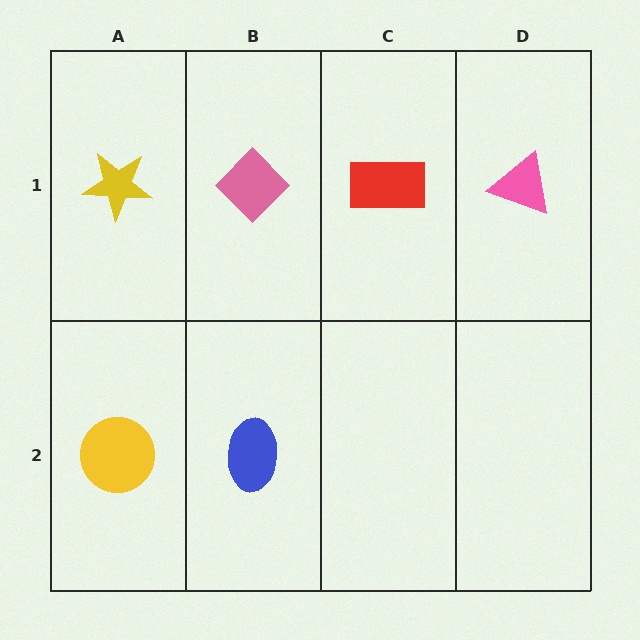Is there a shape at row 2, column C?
No, that cell is empty.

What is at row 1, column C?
A red rectangle.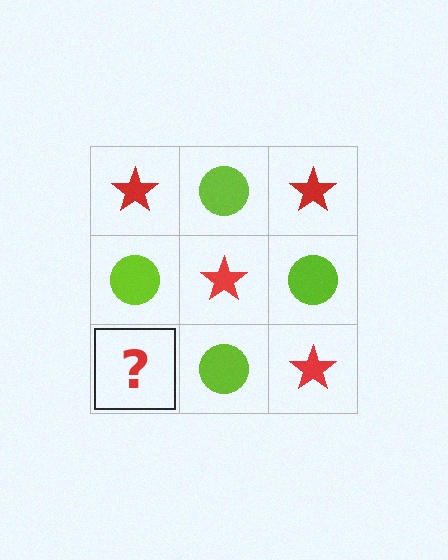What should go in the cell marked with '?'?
The missing cell should contain a red star.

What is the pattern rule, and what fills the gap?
The rule is that it alternates red star and lime circle in a checkerboard pattern. The gap should be filled with a red star.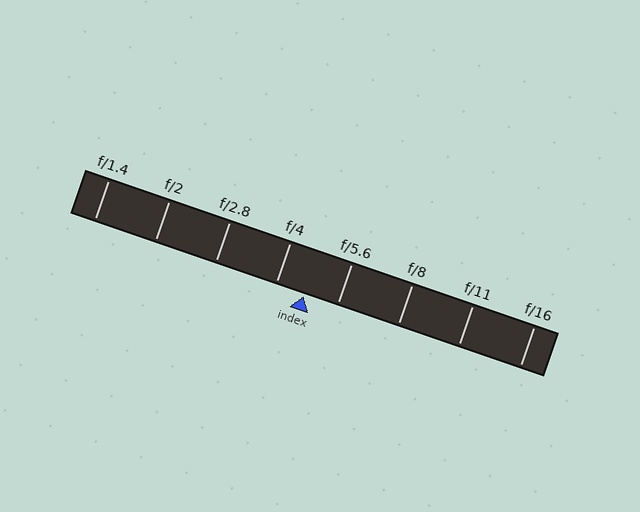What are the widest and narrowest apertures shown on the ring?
The widest aperture shown is f/1.4 and the narrowest is f/16.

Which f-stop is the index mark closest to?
The index mark is closest to f/4.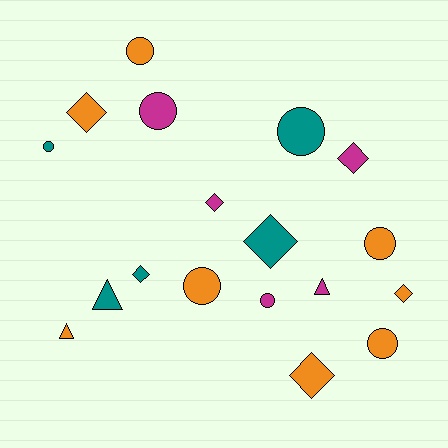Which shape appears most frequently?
Circle, with 8 objects.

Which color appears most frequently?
Orange, with 8 objects.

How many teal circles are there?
There are 2 teal circles.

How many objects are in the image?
There are 18 objects.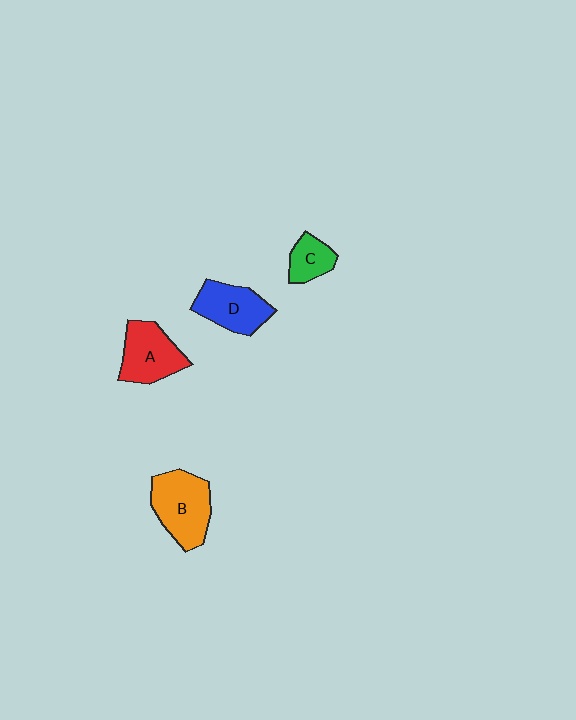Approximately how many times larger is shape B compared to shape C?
Approximately 2.1 times.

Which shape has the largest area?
Shape B (orange).